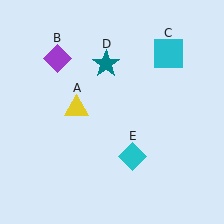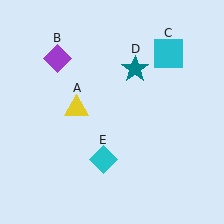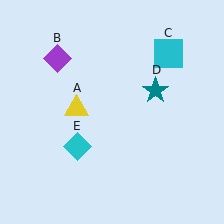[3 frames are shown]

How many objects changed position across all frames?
2 objects changed position: teal star (object D), cyan diamond (object E).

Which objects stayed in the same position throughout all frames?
Yellow triangle (object A) and purple diamond (object B) and cyan square (object C) remained stationary.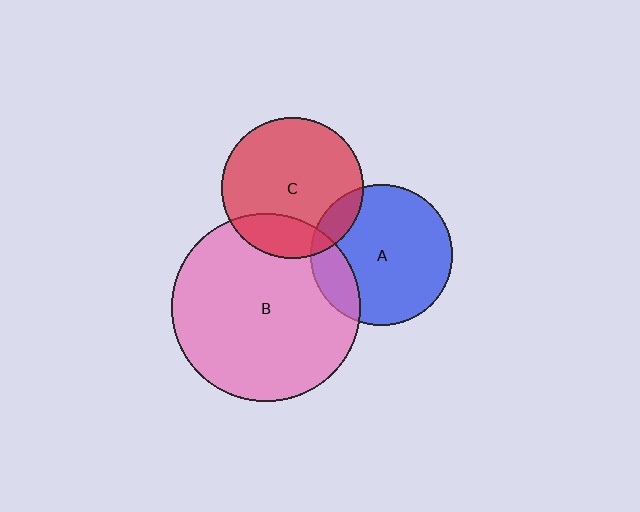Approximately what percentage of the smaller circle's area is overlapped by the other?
Approximately 15%.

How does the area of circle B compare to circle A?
Approximately 1.8 times.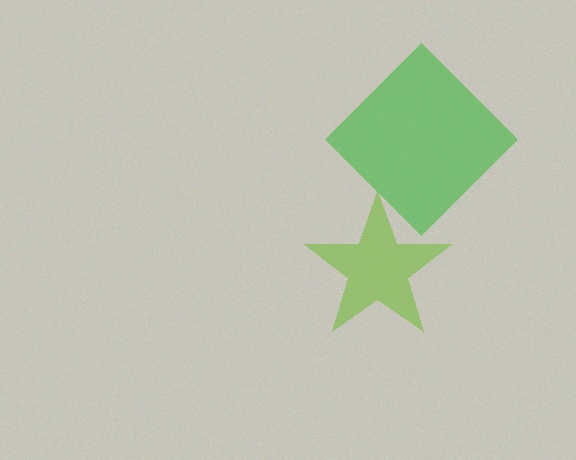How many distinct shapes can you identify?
There are 2 distinct shapes: a lime star, a green diamond.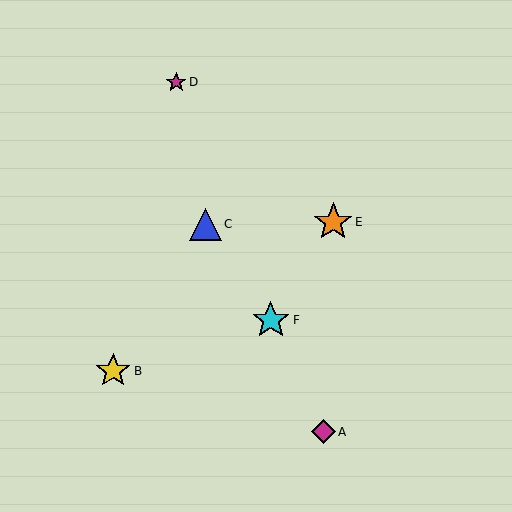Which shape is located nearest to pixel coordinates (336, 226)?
The orange star (labeled E) at (333, 222) is nearest to that location.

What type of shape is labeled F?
Shape F is a cyan star.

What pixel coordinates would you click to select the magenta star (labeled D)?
Click at (176, 82) to select the magenta star D.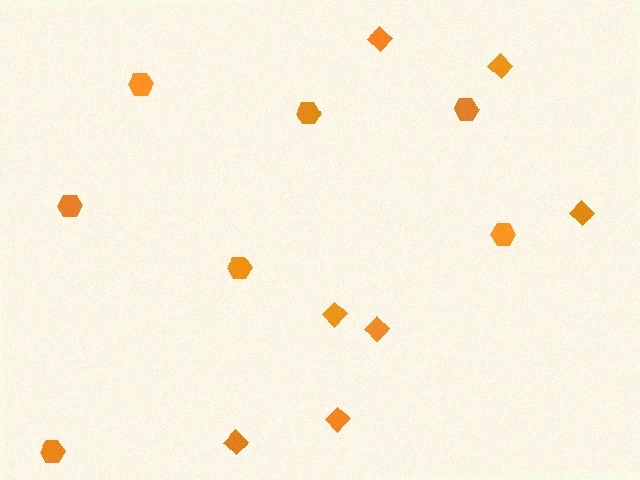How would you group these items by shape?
There are 2 groups: one group of hexagons (7) and one group of diamonds (7).